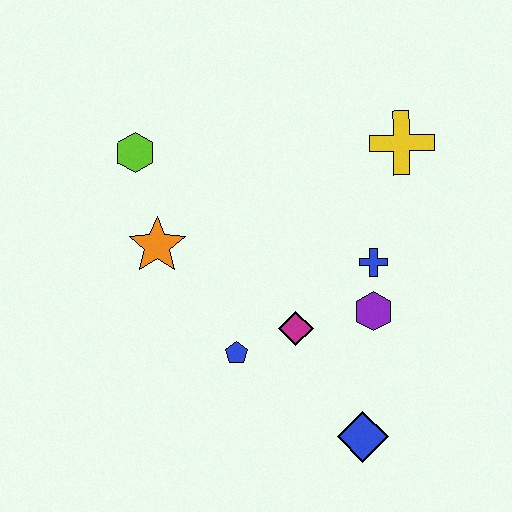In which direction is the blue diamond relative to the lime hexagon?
The blue diamond is below the lime hexagon.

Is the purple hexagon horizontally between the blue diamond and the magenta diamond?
No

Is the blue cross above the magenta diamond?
Yes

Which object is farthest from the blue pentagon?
The yellow cross is farthest from the blue pentagon.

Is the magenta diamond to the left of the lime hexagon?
No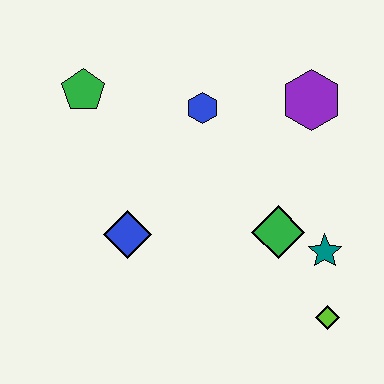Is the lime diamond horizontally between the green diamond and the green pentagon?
No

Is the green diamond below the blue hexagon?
Yes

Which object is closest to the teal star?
The green diamond is closest to the teal star.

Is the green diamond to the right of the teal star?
No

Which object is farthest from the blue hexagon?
The lime diamond is farthest from the blue hexagon.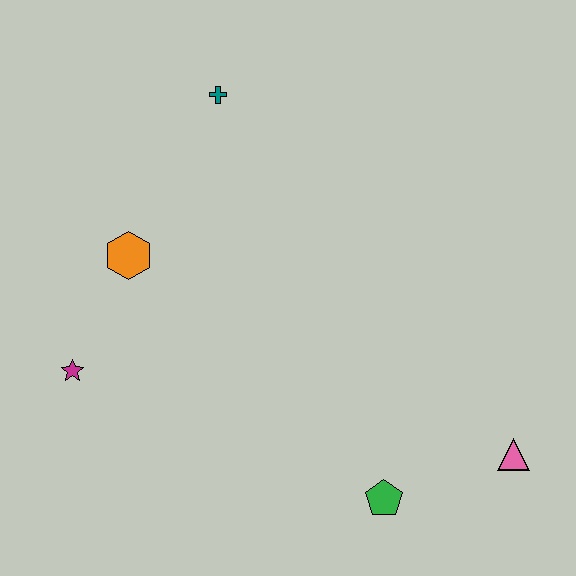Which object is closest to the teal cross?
The orange hexagon is closest to the teal cross.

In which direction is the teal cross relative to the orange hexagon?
The teal cross is above the orange hexagon.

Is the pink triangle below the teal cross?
Yes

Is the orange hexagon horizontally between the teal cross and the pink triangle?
No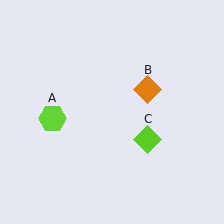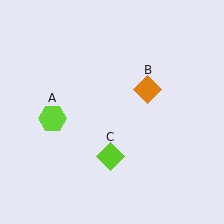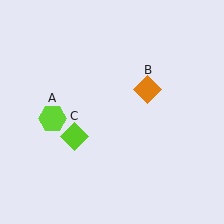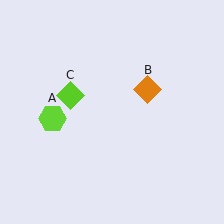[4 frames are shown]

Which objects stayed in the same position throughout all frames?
Lime hexagon (object A) and orange diamond (object B) remained stationary.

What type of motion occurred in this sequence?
The lime diamond (object C) rotated clockwise around the center of the scene.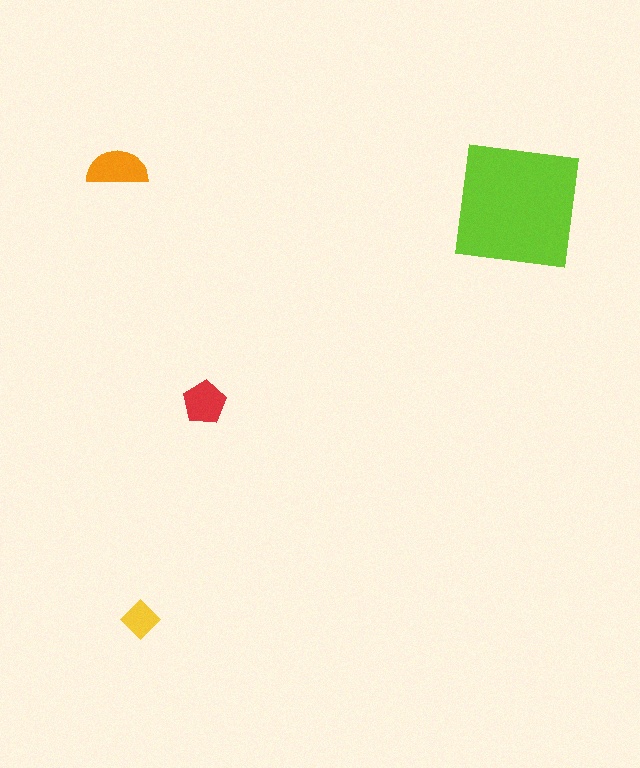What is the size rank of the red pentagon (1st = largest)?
3rd.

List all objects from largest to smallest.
The lime square, the orange semicircle, the red pentagon, the yellow diamond.